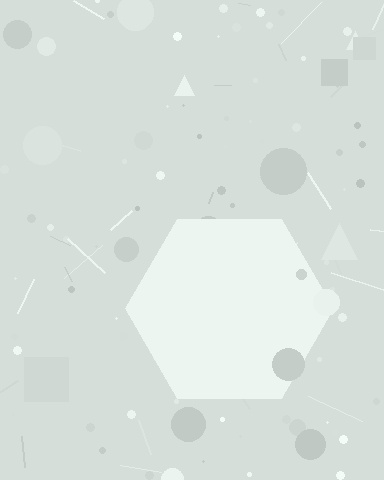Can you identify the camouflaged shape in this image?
The camouflaged shape is a hexagon.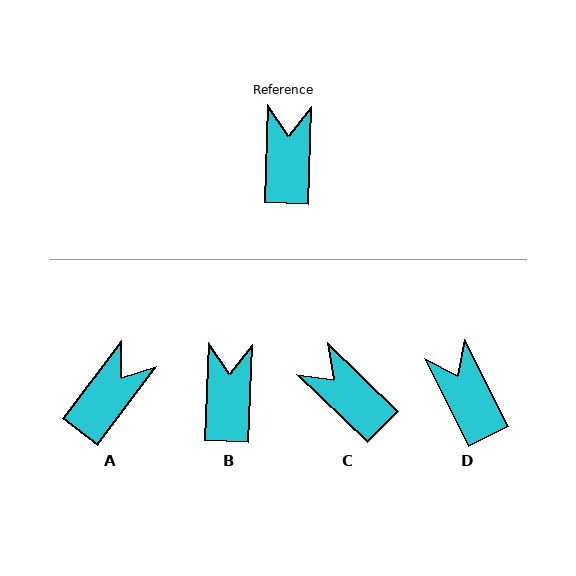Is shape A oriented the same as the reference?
No, it is off by about 35 degrees.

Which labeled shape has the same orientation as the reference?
B.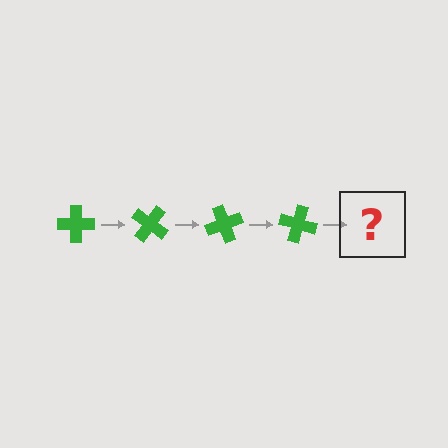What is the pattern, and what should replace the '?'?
The pattern is that the cross rotates 35 degrees each step. The '?' should be a green cross rotated 140 degrees.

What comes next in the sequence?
The next element should be a green cross rotated 140 degrees.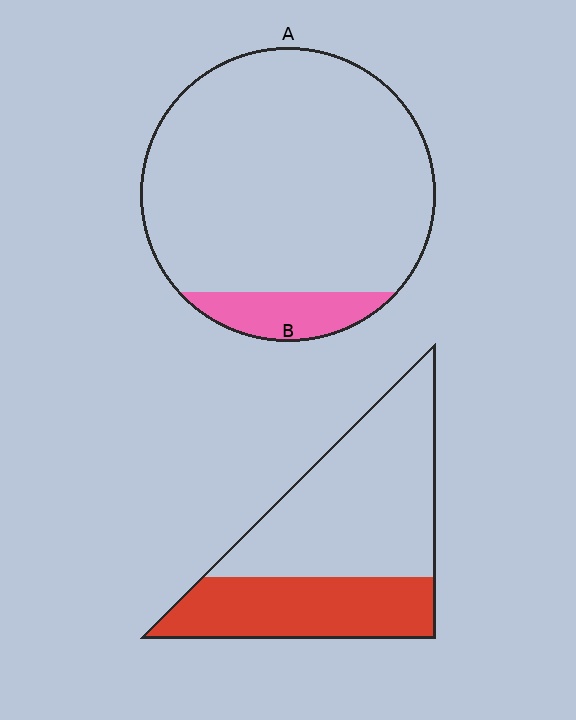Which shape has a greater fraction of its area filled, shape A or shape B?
Shape B.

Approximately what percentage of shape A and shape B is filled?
A is approximately 10% and B is approximately 35%.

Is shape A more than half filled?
No.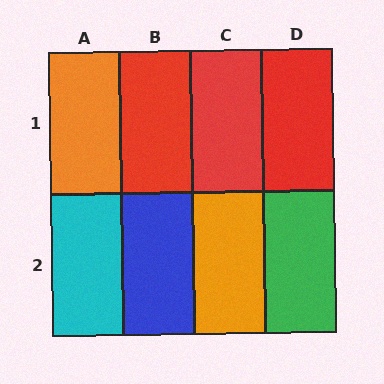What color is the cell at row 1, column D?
Red.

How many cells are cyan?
1 cell is cyan.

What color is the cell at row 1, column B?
Red.